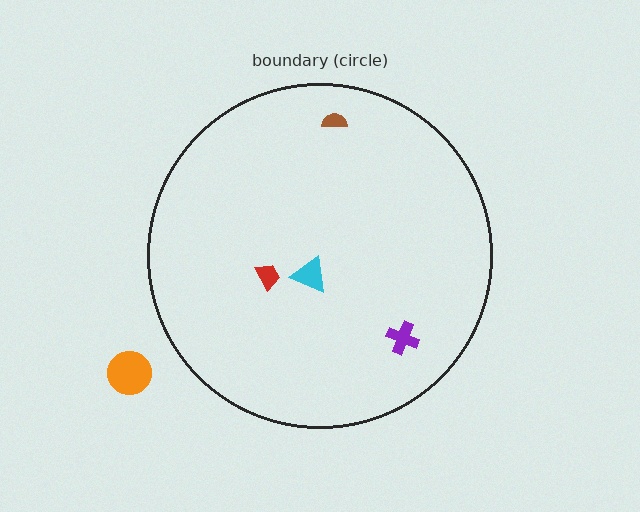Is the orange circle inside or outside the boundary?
Outside.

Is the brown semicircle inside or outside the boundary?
Inside.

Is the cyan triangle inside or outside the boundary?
Inside.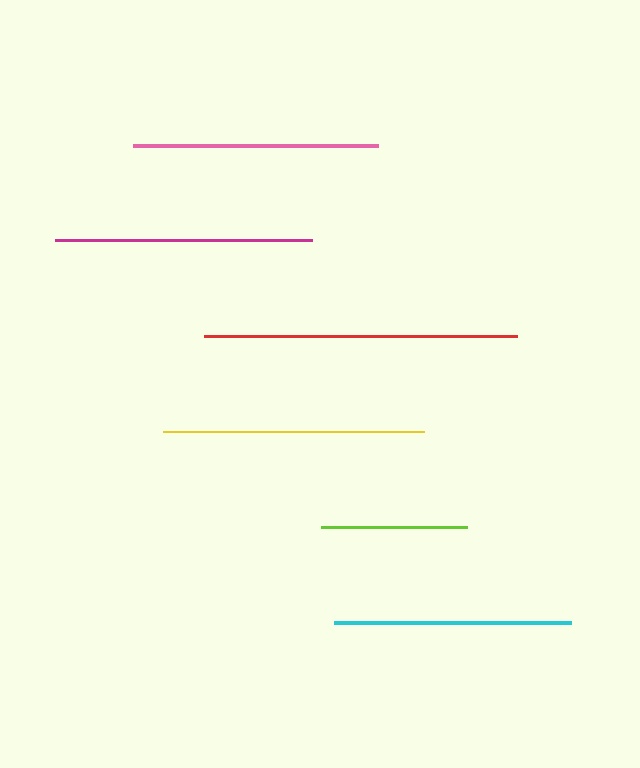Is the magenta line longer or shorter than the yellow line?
The yellow line is longer than the magenta line.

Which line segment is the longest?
The red line is the longest at approximately 313 pixels.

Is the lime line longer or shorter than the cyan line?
The cyan line is longer than the lime line.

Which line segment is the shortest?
The lime line is the shortest at approximately 146 pixels.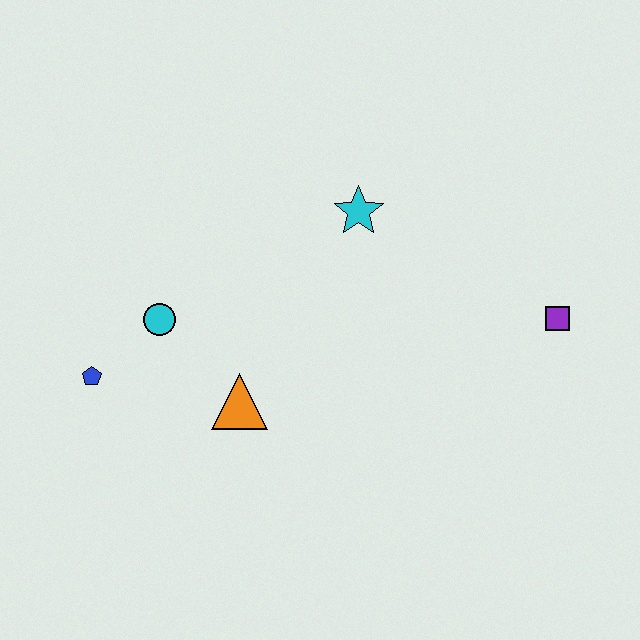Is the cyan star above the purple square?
Yes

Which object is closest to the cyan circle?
The blue pentagon is closest to the cyan circle.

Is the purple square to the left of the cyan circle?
No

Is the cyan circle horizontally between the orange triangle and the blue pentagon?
Yes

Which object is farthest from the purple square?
The blue pentagon is farthest from the purple square.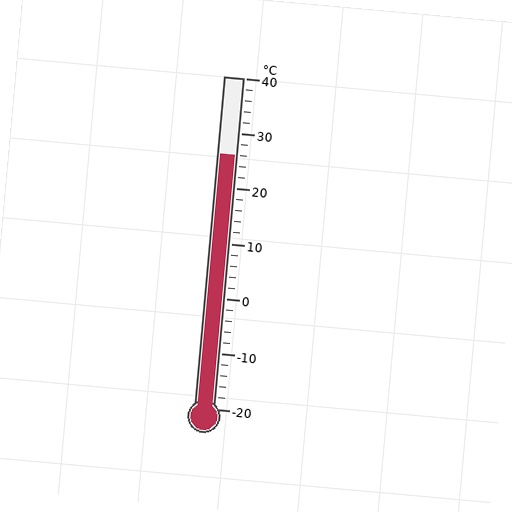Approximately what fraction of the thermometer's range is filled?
The thermometer is filled to approximately 75% of its range.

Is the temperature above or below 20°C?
The temperature is above 20°C.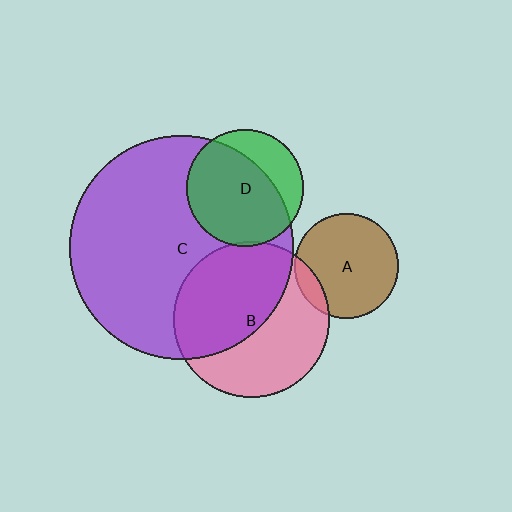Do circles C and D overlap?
Yes.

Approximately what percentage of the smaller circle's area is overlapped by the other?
Approximately 70%.